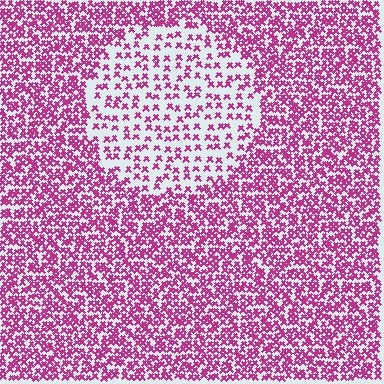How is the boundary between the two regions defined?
The boundary is defined by a change in element density (approximately 2.3x ratio). All elements are the same color, size, and shape.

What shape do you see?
I see a circle.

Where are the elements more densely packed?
The elements are more densely packed outside the circle boundary.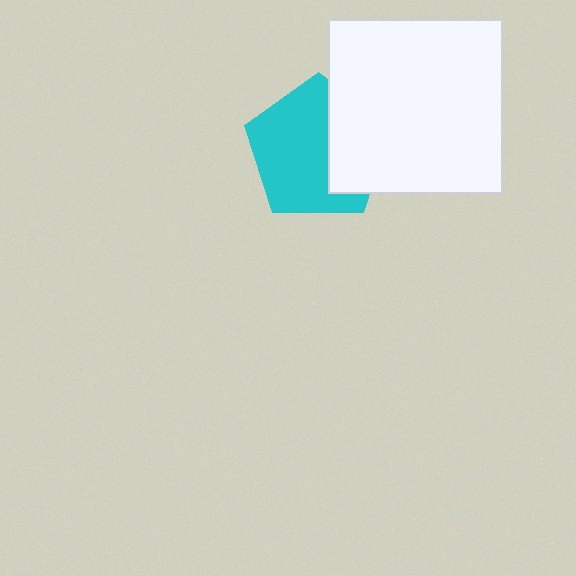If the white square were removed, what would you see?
You would see the complete cyan pentagon.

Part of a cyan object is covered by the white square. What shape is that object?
It is a pentagon.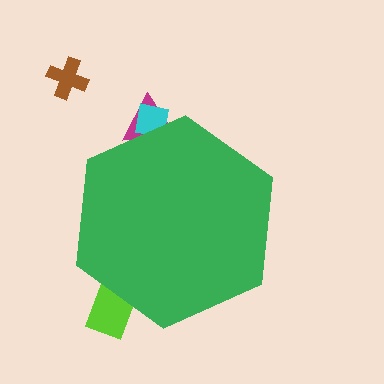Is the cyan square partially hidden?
Yes, the cyan square is partially hidden behind the green hexagon.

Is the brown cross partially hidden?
No, the brown cross is fully visible.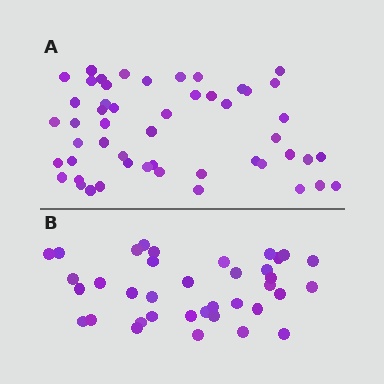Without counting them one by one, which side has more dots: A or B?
Region A (the top region) has more dots.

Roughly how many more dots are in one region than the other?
Region A has approximately 15 more dots than region B.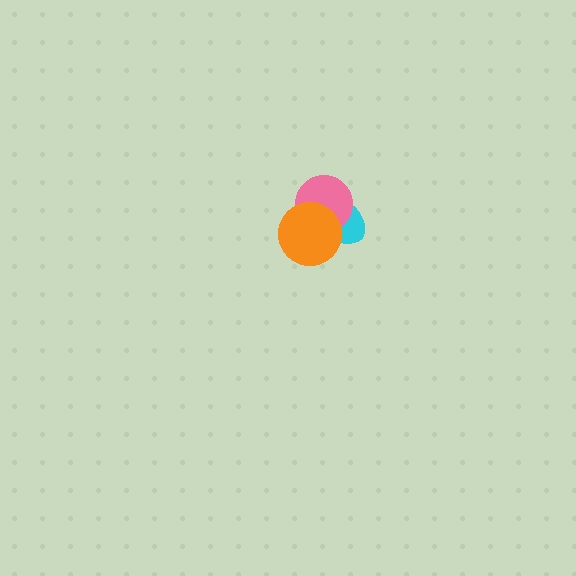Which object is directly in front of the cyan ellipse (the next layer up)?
The pink circle is directly in front of the cyan ellipse.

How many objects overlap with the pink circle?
2 objects overlap with the pink circle.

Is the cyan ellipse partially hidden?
Yes, it is partially covered by another shape.